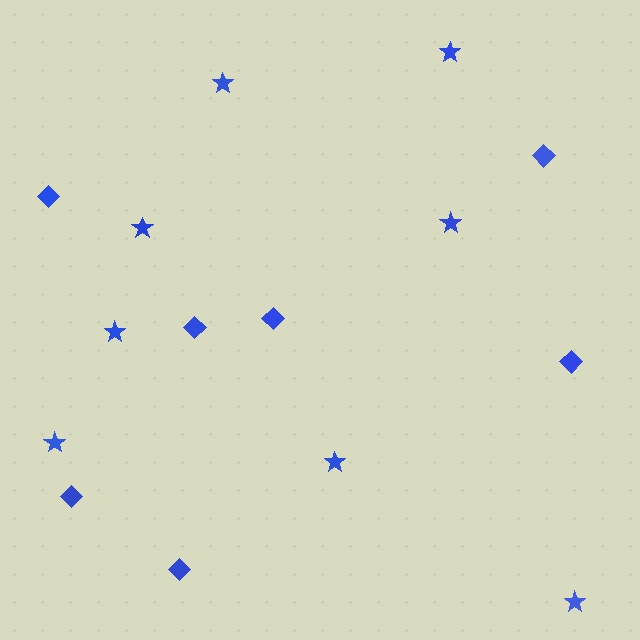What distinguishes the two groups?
There are 2 groups: one group of stars (8) and one group of diamonds (7).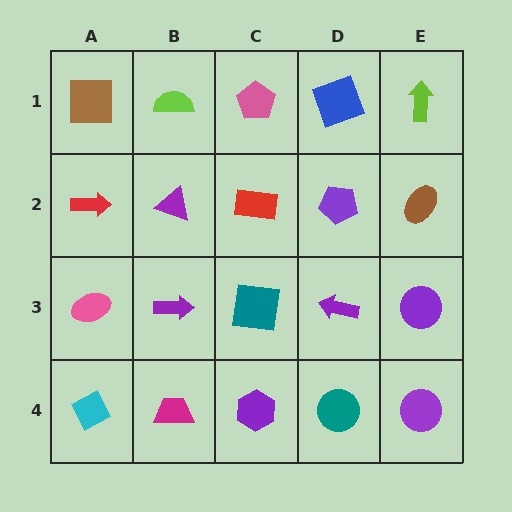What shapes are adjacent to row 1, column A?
A red arrow (row 2, column A), a lime semicircle (row 1, column B).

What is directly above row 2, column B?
A lime semicircle.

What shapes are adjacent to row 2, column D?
A blue square (row 1, column D), a purple arrow (row 3, column D), a red rectangle (row 2, column C), a brown ellipse (row 2, column E).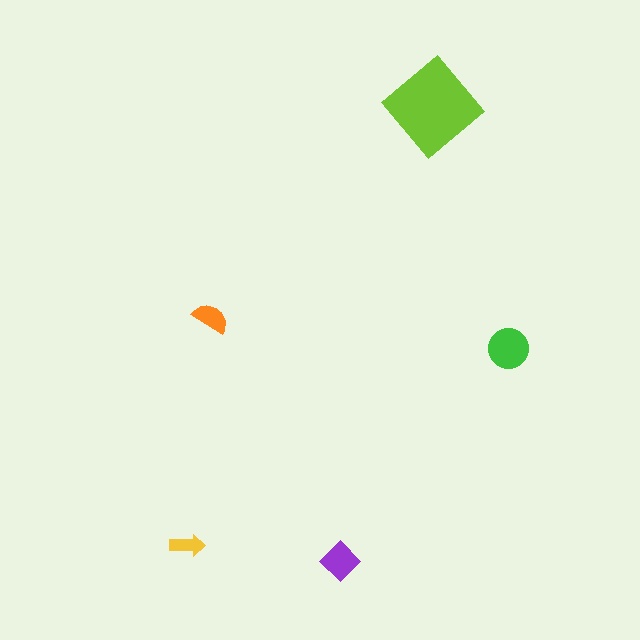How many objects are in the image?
There are 5 objects in the image.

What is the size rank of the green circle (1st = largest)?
2nd.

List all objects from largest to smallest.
The lime diamond, the green circle, the purple diamond, the orange semicircle, the yellow arrow.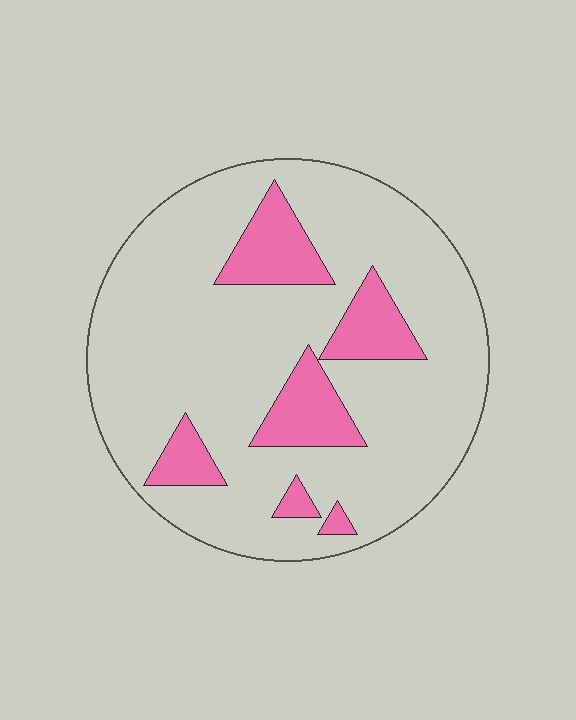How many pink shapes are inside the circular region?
6.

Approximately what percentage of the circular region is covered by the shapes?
Approximately 20%.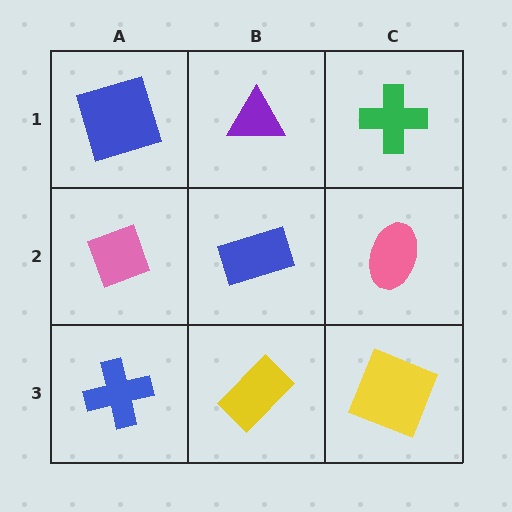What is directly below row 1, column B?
A blue rectangle.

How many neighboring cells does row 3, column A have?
2.